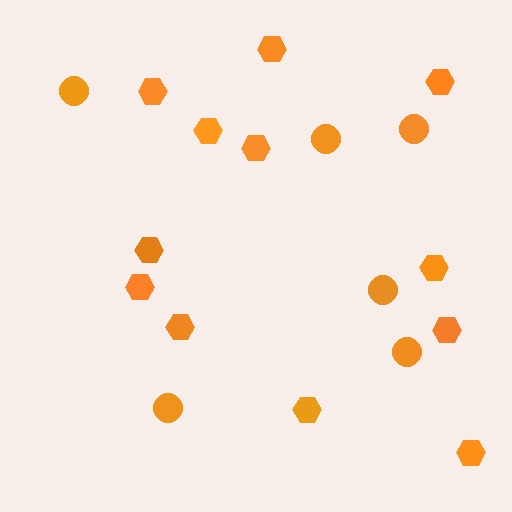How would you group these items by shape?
There are 2 groups: one group of hexagons (12) and one group of circles (6).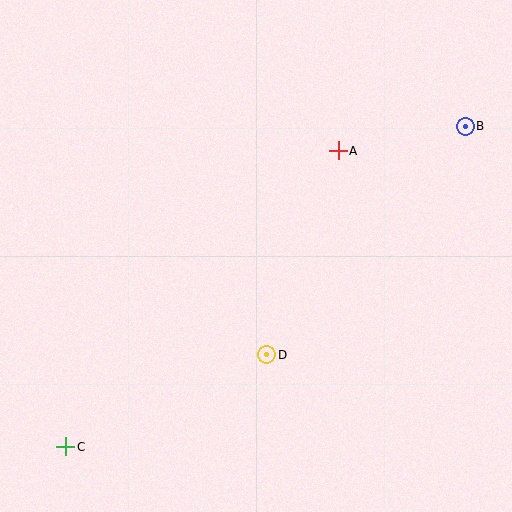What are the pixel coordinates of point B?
Point B is at (465, 126).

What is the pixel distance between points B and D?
The distance between B and D is 303 pixels.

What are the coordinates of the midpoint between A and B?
The midpoint between A and B is at (402, 139).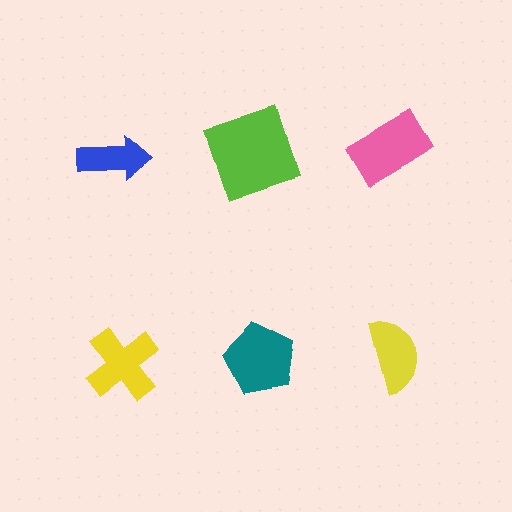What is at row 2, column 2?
A teal pentagon.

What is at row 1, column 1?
A blue arrow.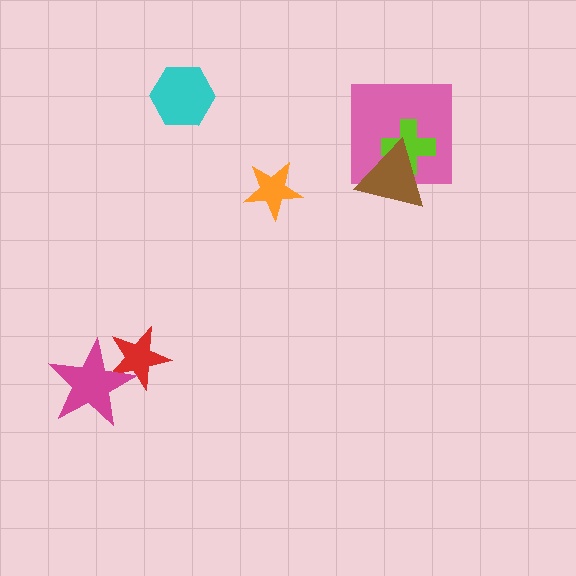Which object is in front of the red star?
The magenta star is in front of the red star.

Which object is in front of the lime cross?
The brown triangle is in front of the lime cross.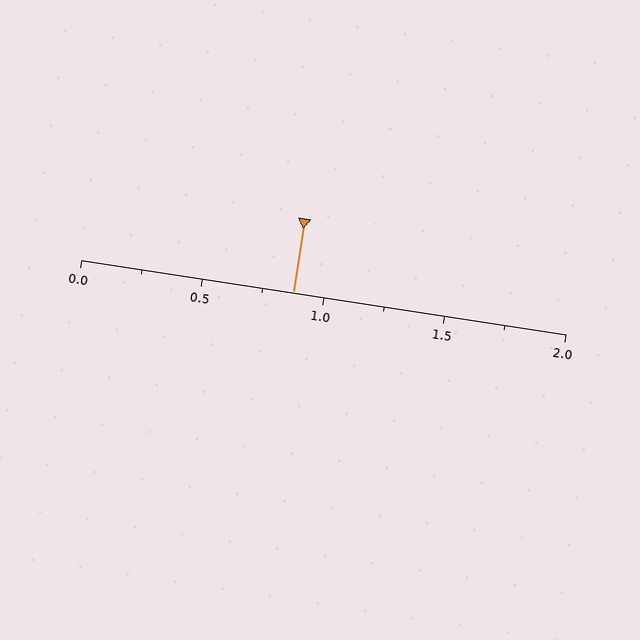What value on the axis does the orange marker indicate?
The marker indicates approximately 0.88.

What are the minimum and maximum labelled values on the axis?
The axis runs from 0.0 to 2.0.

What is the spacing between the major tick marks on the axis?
The major ticks are spaced 0.5 apart.